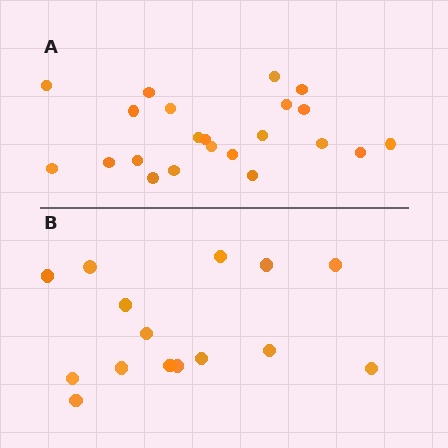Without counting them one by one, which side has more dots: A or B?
Region A (the top region) has more dots.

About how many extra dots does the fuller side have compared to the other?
Region A has roughly 8 or so more dots than region B.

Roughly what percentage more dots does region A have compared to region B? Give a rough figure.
About 45% more.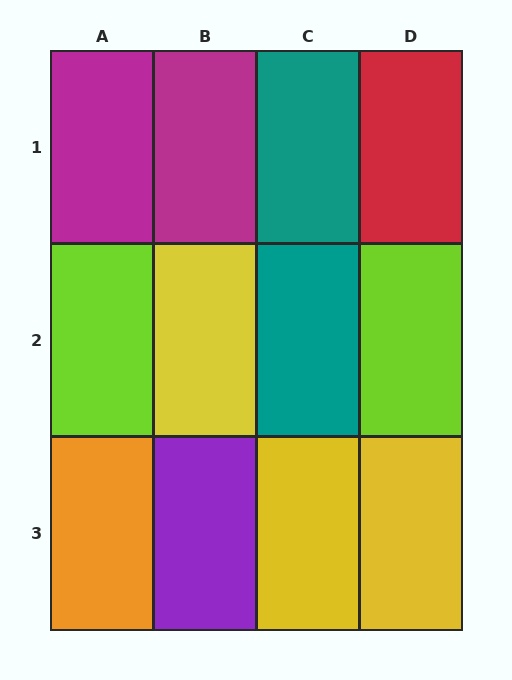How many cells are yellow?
3 cells are yellow.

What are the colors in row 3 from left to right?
Orange, purple, yellow, yellow.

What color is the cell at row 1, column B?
Magenta.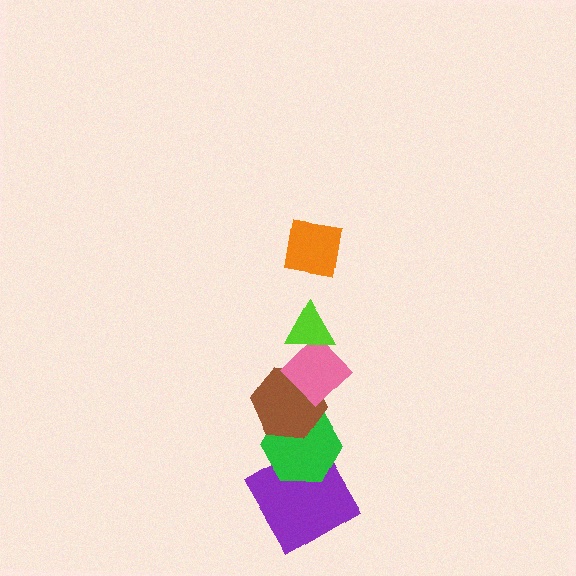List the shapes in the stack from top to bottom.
From top to bottom: the orange square, the lime triangle, the pink diamond, the brown hexagon, the green hexagon, the purple diamond.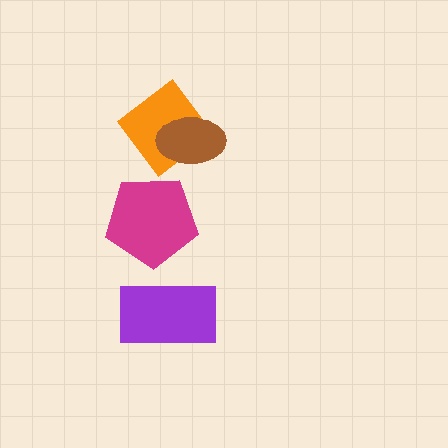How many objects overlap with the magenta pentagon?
0 objects overlap with the magenta pentagon.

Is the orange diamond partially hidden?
Yes, it is partially covered by another shape.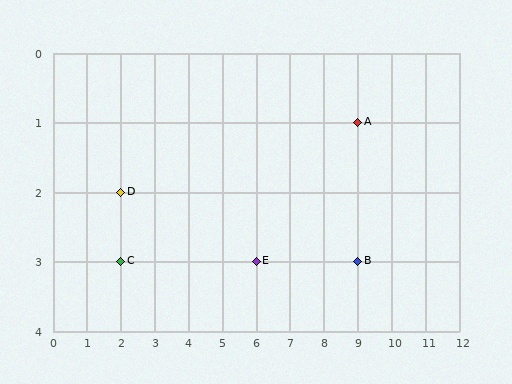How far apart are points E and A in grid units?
Points E and A are 3 columns and 2 rows apart (about 3.6 grid units diagonally).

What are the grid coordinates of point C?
Point C is at grid coordinates (2, 3).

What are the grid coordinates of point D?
Point D is at grid coordinates (2, 2).